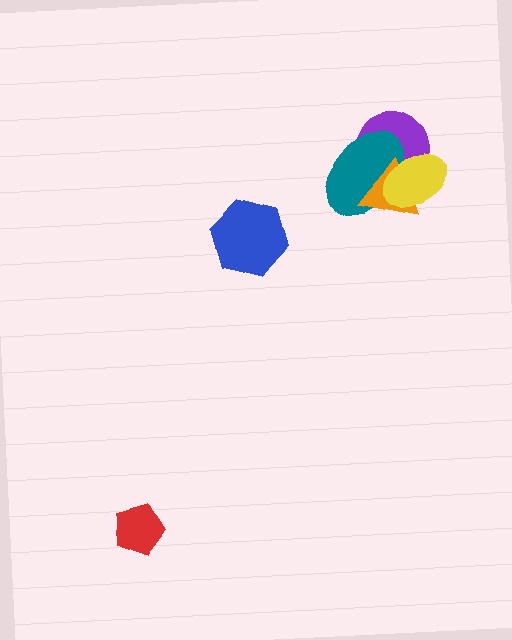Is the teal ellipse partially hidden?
Yes, it is partially covered by another shape.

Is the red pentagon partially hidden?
No, no other shape covers it.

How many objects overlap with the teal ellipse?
3 objects overlap with the teal ellipse.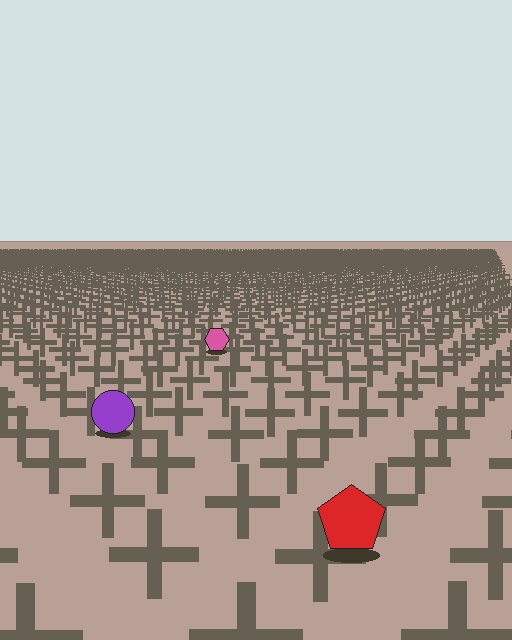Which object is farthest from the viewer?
The pink hexagon is farthest from the viewer. It appears smaller and the ground texture around it is denser.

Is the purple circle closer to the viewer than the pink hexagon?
Yes. The purple circle is closer — you can tell from the texture gradient: the ground texture is coarser near it.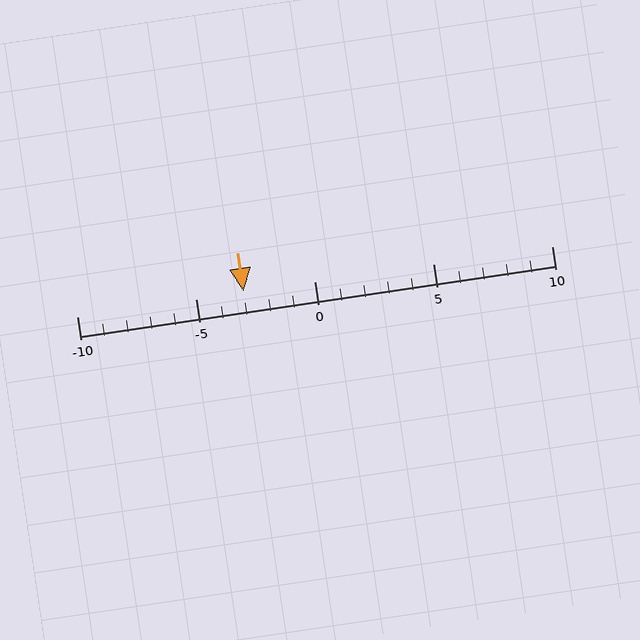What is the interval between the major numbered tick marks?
The major tick marks are spaced 5 units apart.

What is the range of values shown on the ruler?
The ruler shows values from -10 to 10.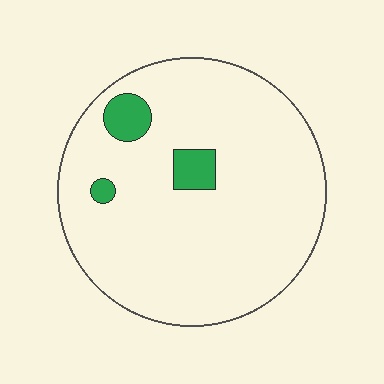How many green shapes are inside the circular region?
3.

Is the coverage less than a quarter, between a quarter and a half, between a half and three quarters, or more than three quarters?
Less than a quarter.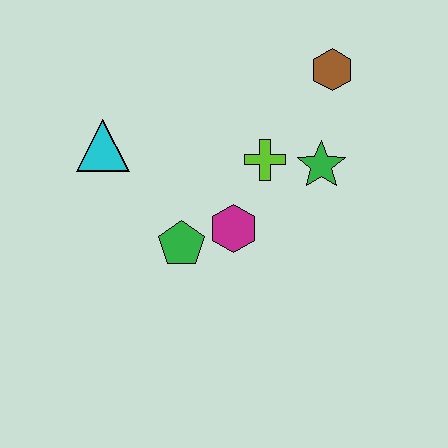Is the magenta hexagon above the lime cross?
No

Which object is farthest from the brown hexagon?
The cyan triangle is farthest from the brown hexagon.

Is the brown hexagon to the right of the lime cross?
Yes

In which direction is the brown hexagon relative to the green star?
The brown hexagon is above the green star.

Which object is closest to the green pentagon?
The magenta hexagon is closest to the green pentagon.